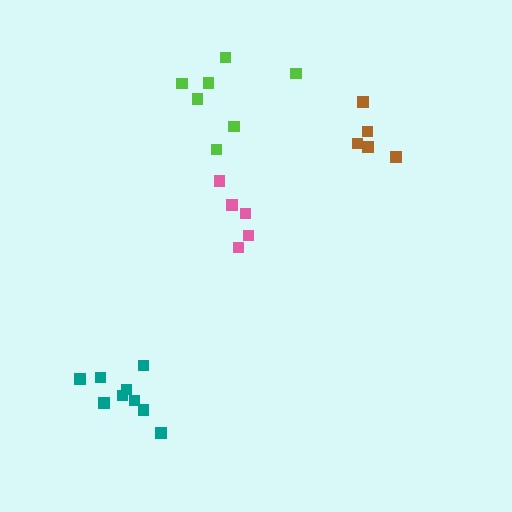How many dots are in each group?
Group 1: 9 dots, Group 2: 5 dots, Group 3: 5 dots, Group 4: 7 dots (26 total).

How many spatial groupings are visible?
There are 4 spatial groupings.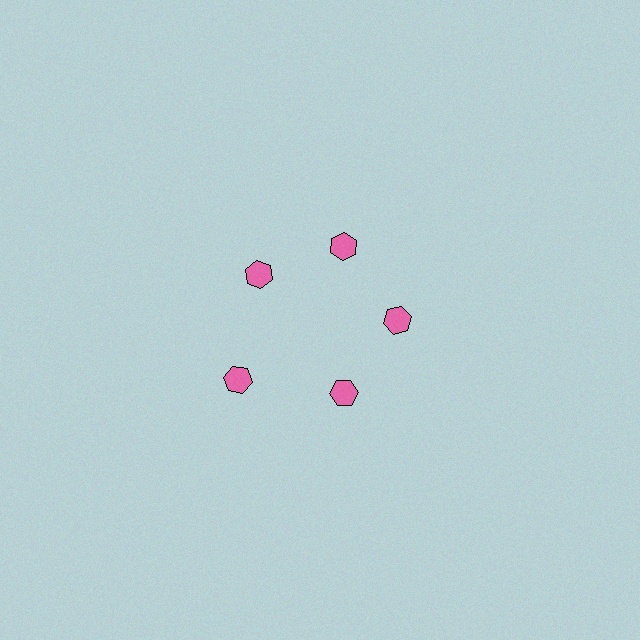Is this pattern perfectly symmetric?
No. The 5 pink hexagons are arranged in a ring, but one element near the 8 o'clock position is pushed outward from the center, breaking the 5-fold rotational symmetry.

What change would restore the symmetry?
The symmetry would be restored by moving it inward, back onto the ring so that all 5 hexagons sit at equal angles and equal distance from the center.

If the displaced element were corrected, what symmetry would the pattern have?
It would have 5-fold rotational symmetry — the pattern would map onto itself every 72 degrees.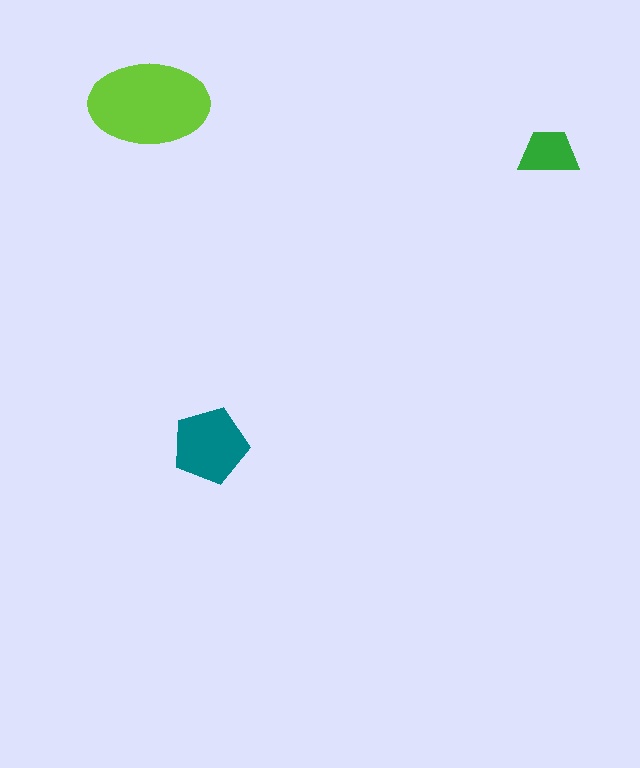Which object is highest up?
The lime ellipse is topmost.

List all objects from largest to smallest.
The lime ellipse, the teal pentagon, the green trapezoid.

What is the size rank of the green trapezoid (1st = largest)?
3rd.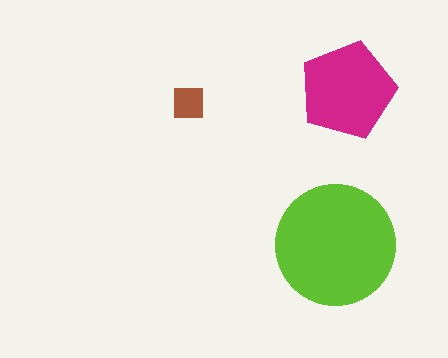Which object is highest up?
The magenta pentagon is topmost.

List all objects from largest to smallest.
The lime circle, the magenta pentagon, the brown square.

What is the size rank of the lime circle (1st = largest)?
1st.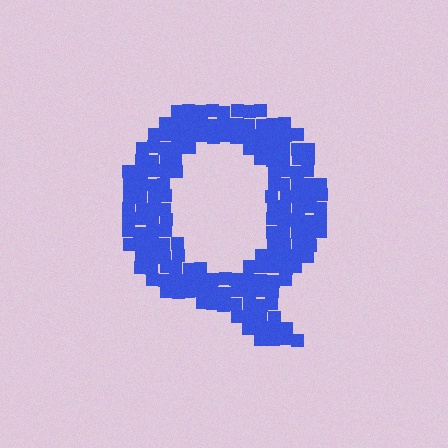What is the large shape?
The large shape is the letter Q.